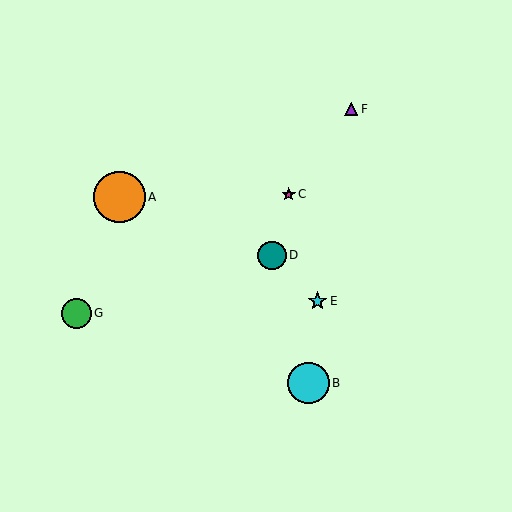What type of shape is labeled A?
Shape A is an orange circle.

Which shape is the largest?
The orange circle (labeled A) is the largest.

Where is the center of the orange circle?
The center of the orange circle is at (120, 197).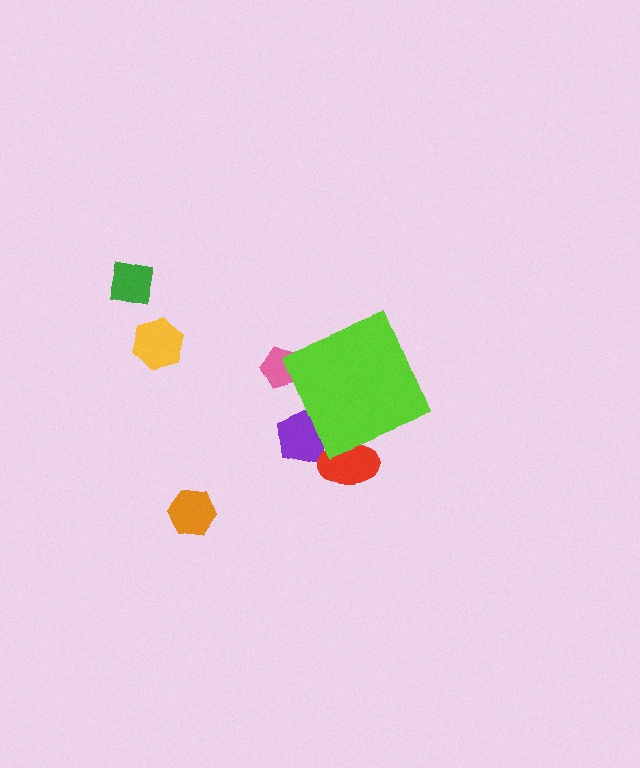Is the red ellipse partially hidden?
Yes, the red ellipse is partially hidden behind the lime diamond.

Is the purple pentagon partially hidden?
Yes, the purple pentagon is partially hidden behind the lime diamond.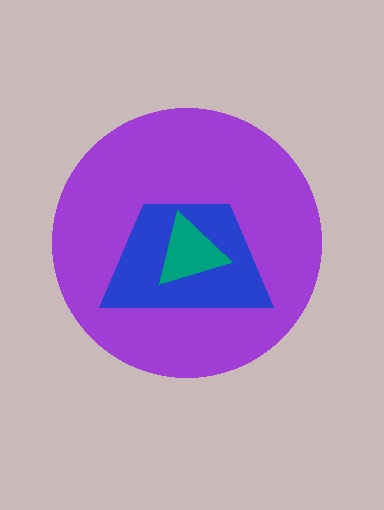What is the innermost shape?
The teal triangle.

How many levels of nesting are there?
3.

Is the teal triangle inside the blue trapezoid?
Yes.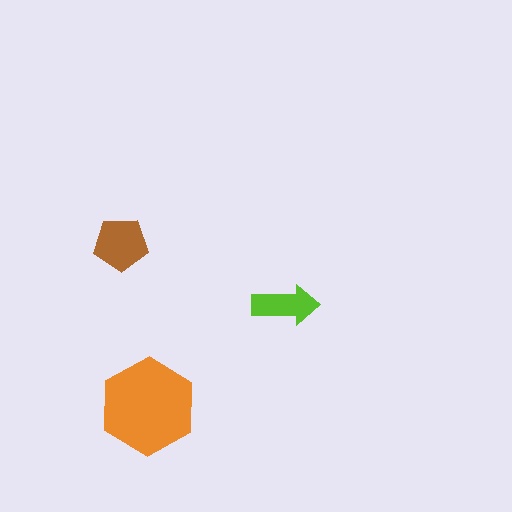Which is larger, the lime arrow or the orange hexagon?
The orange hexagon.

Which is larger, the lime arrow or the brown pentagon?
The brown pentagon.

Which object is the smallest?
The lime arrow.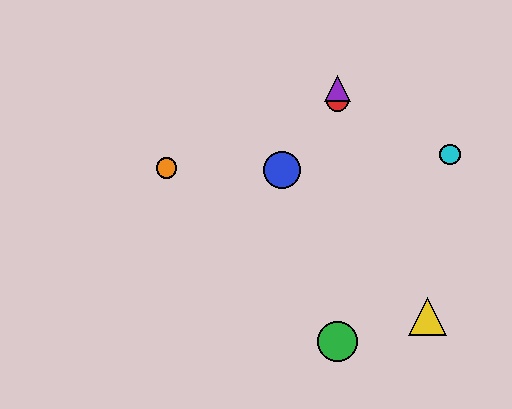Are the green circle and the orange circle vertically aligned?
No, the green circle is at x≈337 and the orange circle is at x≈166.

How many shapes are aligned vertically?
3 shapes (the red circle, the green circle, the purple triangle) are aligned vertically.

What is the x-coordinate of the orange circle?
The orange circle is at x≈166.